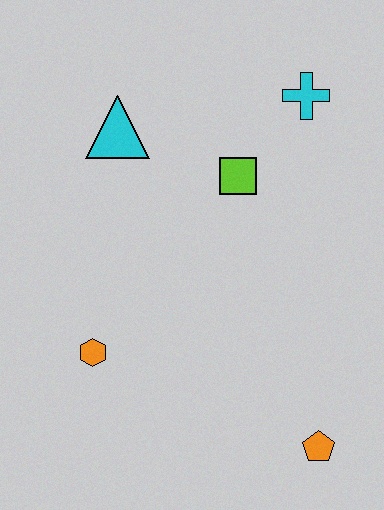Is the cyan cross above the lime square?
Yes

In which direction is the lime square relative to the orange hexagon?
The lime square is above the orange hexagon.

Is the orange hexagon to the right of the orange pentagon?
No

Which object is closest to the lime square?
The cyan cross is closest to the lime square.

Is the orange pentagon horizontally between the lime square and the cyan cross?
No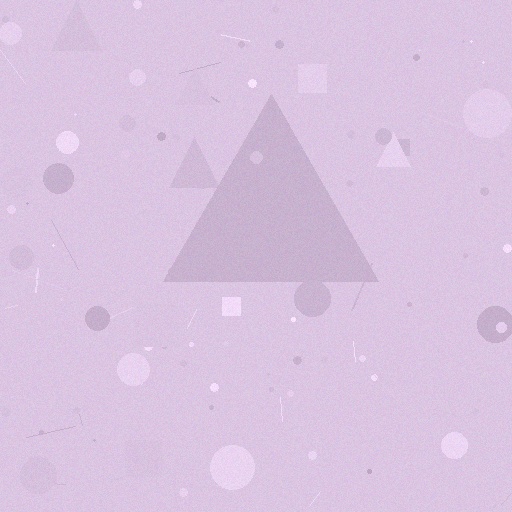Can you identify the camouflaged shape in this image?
The camouflaged shape is a triangle.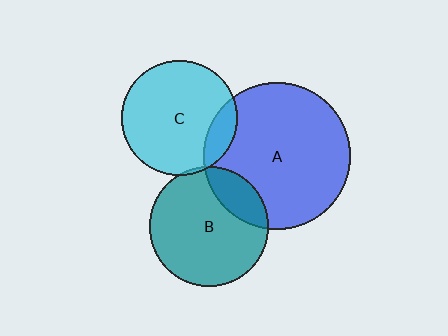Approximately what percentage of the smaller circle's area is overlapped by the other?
Approximately 5%.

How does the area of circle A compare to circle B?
Approximately 1.5 times.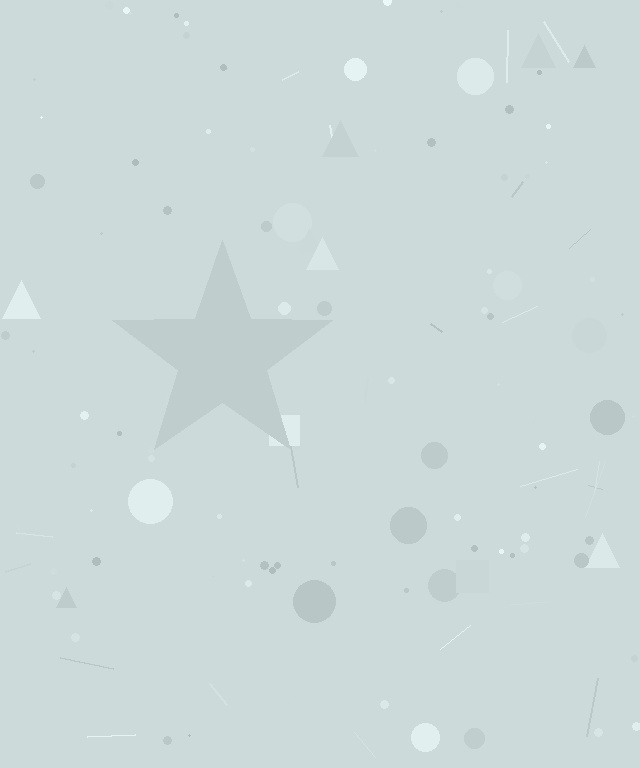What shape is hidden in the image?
A star is hidden in the image.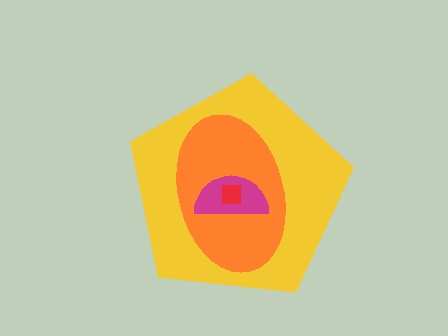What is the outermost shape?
The yellow pentagon.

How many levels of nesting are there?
4.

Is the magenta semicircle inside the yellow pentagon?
Yes.